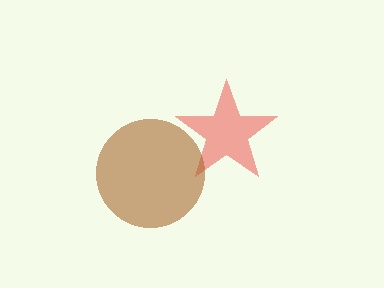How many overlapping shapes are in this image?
There are 2 overlapping shapes in the image.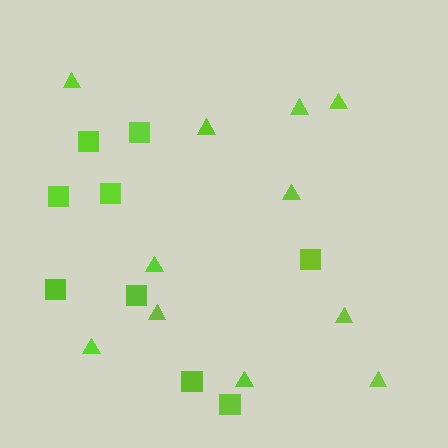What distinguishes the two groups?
There are 2 groups: one group of squares (9) and one group of triangles (11).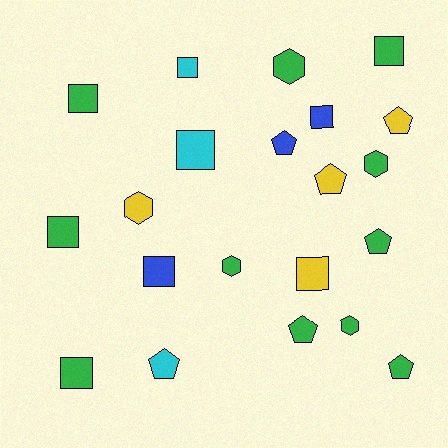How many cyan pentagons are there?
There is 1 cyan pentagon.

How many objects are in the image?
There are 21 objects.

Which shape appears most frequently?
Square, with 9 objects.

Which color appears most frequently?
Green, with 11 objects.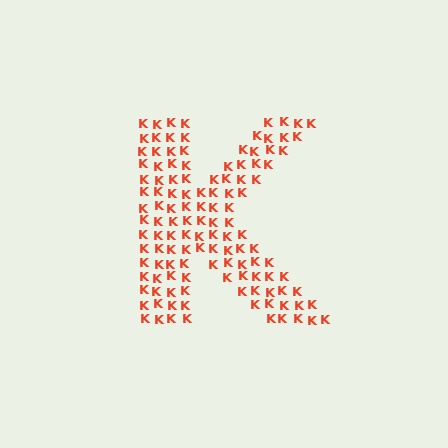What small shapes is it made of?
It is made of small letter K's.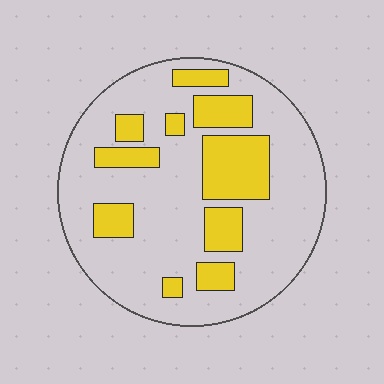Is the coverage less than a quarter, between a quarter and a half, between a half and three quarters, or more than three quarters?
Between a quarter and a half.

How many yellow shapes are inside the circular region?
10.